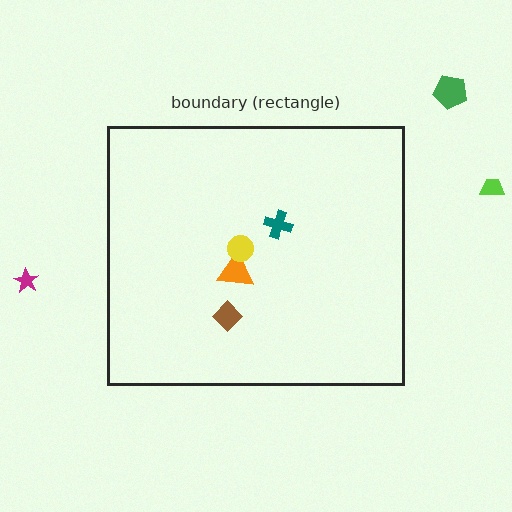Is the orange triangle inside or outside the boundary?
Inside.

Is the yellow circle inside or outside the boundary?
Inside.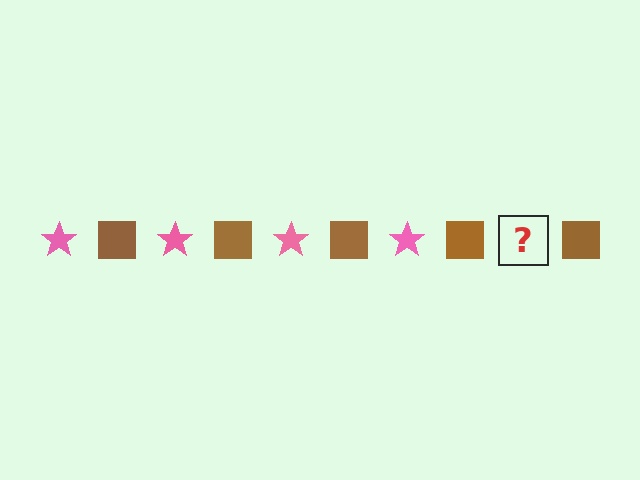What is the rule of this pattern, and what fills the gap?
The rule is that the pattern alternates between pink star and brown square. The gap should be filled with a pink star.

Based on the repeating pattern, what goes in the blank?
The blank should be a pink star.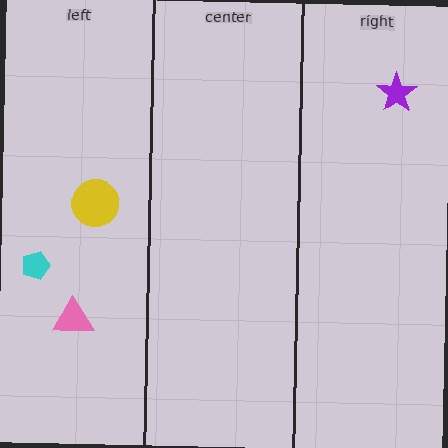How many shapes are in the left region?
3.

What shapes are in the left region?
The pink triangle, the yellow circle, the cyan pentagon.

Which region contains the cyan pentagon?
The left region.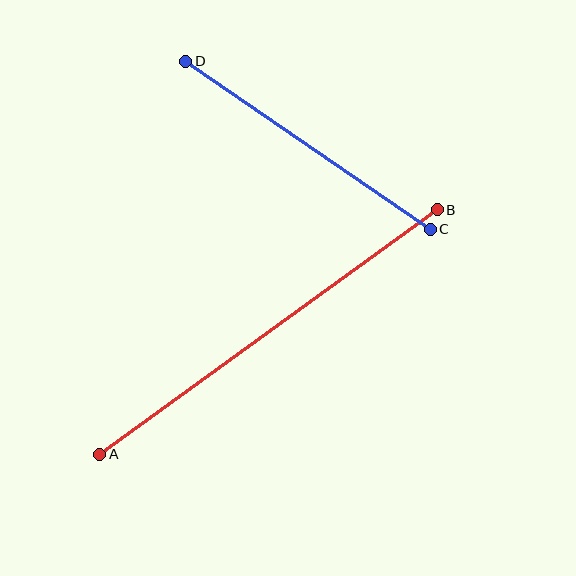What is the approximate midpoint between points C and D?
The midpoint is at approximately (308, 145) pixels.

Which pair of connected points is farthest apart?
Points A and B are farthest apart.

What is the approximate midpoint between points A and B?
The midpoint is at approximately (269, 332) pixels.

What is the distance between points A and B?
The distance is approximately 417 pixels.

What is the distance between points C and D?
The distance is approximately 296 pixels.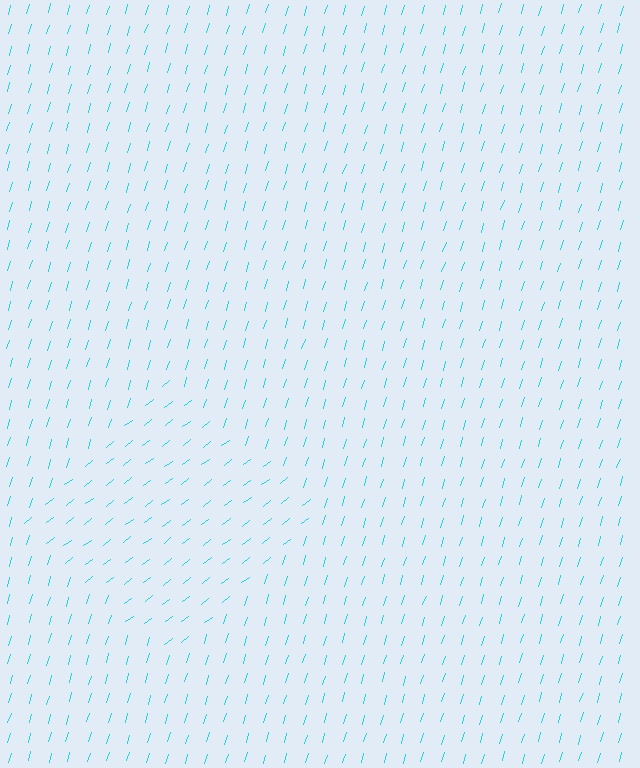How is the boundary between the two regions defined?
The boundary is defined purely by a change in line orientation (approximately 36 degrees difference). All lines are the same color and thickness.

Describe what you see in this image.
The image is filled with small cyan line segments. A diamond region in the image has lines oriented differently from the surrounding lines, creating a visible texture boundary.